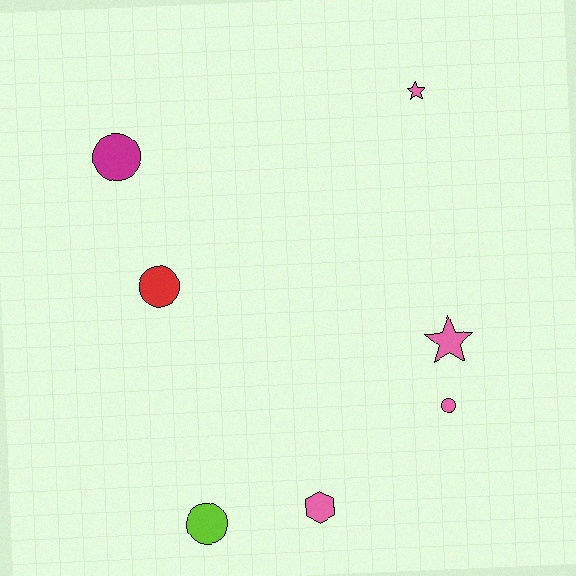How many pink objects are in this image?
There are 4 pink objects.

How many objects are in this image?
There are 7 objects.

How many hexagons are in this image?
There is 1 hexagon.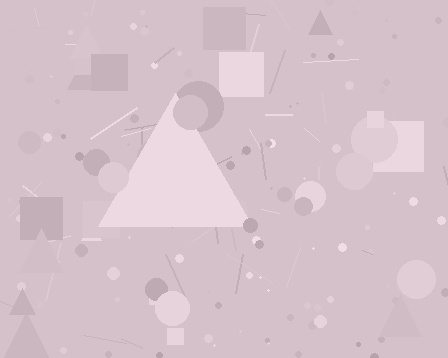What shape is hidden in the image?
A triangle is hidden in the image.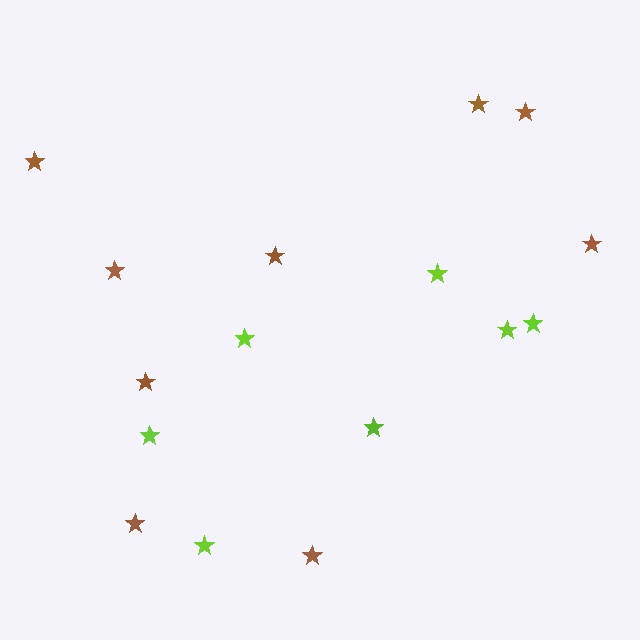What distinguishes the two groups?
There are 2 groups: one group of lime stars (7) and one group of brown stars (9).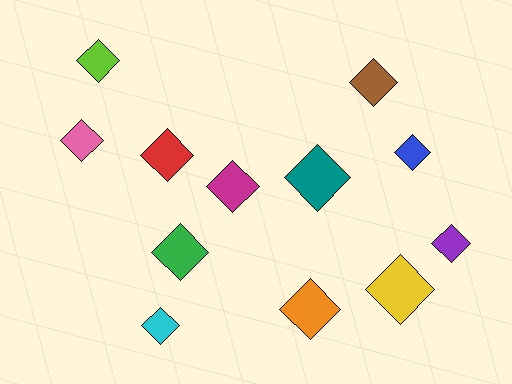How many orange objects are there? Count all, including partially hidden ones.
There is 1 orange object.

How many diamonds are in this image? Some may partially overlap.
There are 12 diamonds.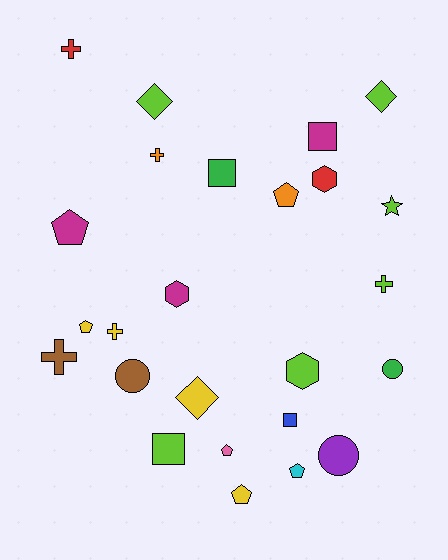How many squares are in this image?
There are 4 squares.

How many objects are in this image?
There are 25 objects.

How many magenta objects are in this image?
There are 3 magenta objects.